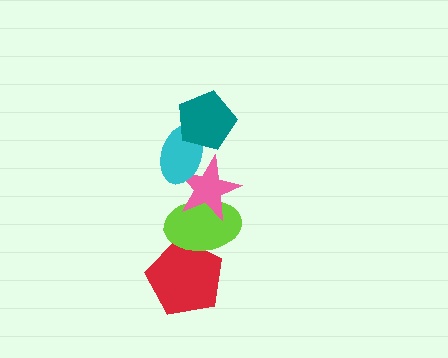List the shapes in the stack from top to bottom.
From top to bottom: the teal pentagon, the cyan ellipse, the pink star, the lime ellipse, the red pentagon.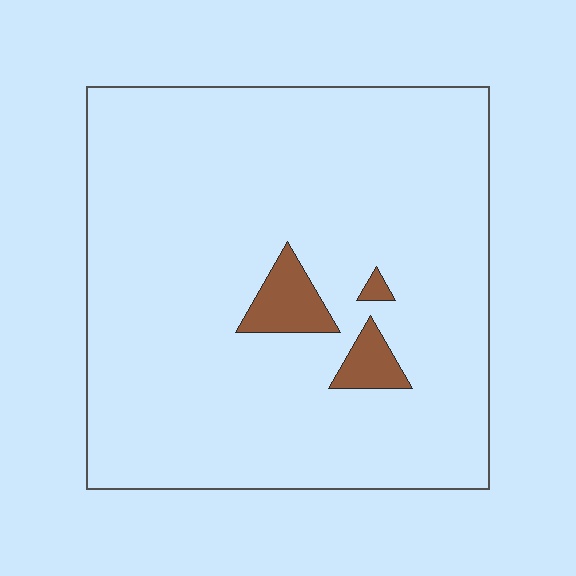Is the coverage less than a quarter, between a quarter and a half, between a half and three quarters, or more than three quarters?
Less than a quarter.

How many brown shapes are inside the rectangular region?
3.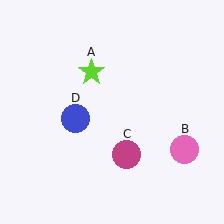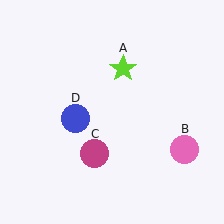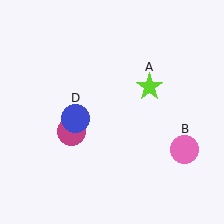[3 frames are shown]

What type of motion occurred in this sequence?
The lime star (object A), magenta circle (object C) rotated clockwise around the center of the scene.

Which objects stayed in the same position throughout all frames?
Pink circle (object B) and blue circle (object D) remained stationary.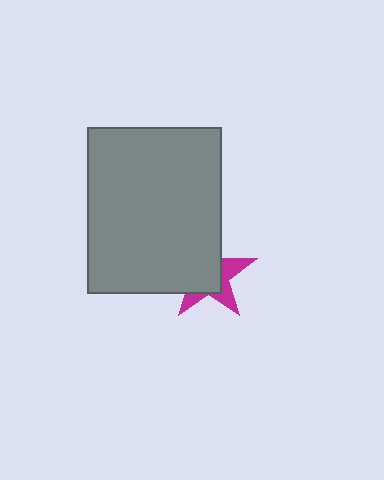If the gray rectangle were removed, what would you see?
You would see the complete magenta star.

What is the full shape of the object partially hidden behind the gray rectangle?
The partially hidden object is a magenta star.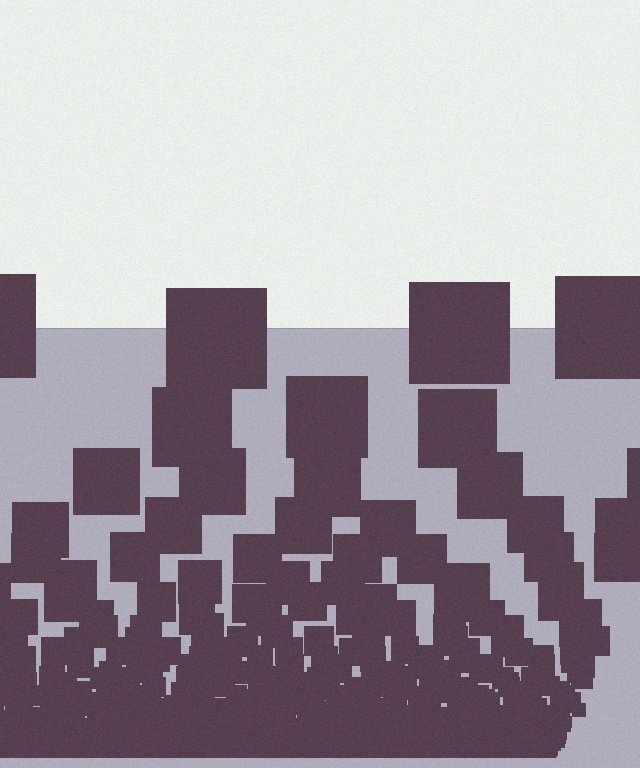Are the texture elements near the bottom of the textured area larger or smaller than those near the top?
Smaller. The gradient is inverted — elements near the bottom are smaller and denser.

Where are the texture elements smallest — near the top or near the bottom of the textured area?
Near the bottom.